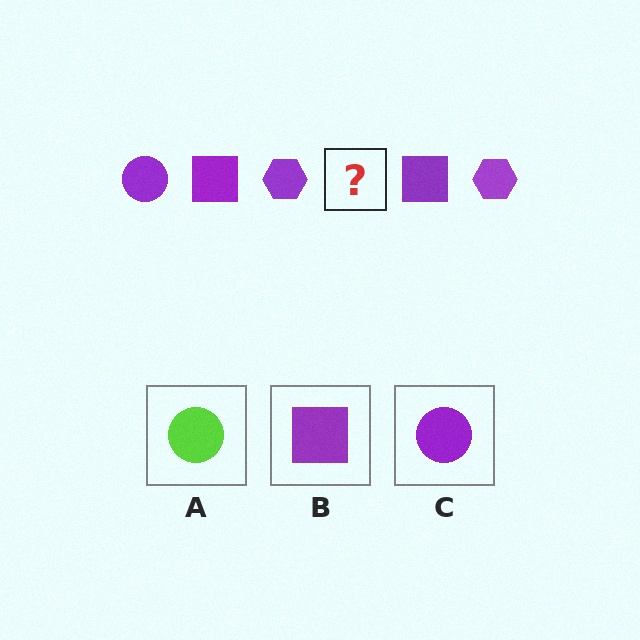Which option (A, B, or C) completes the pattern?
C.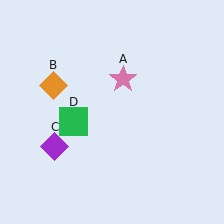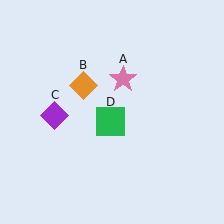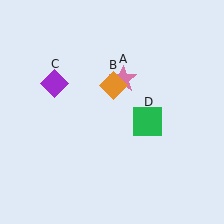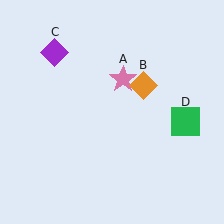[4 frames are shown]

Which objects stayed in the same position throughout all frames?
Pink star (object A) remained stationary.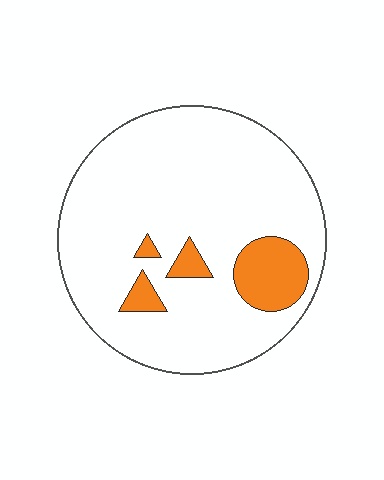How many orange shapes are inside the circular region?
4.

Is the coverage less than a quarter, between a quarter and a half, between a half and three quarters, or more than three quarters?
Less than a quarter.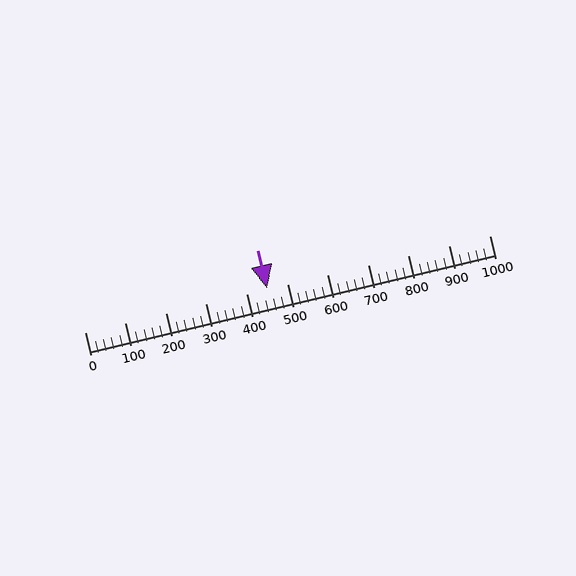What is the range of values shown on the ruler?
The ruler shows values from 0 to 1000.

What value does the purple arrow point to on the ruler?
The purple arrow points to approximately 450.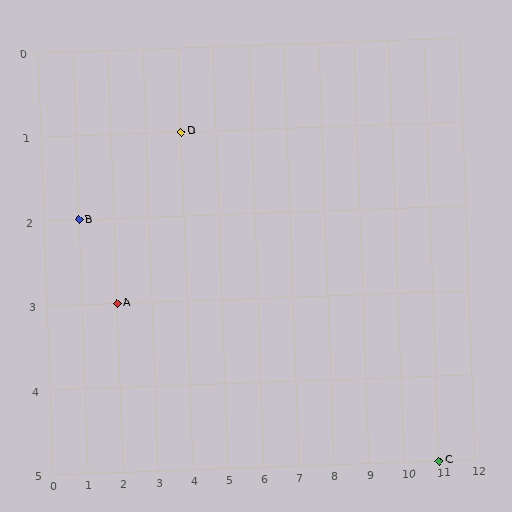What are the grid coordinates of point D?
Point D is at grid coordinates (4, 1).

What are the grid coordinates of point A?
Point A is at grid coordinates (2, 3).